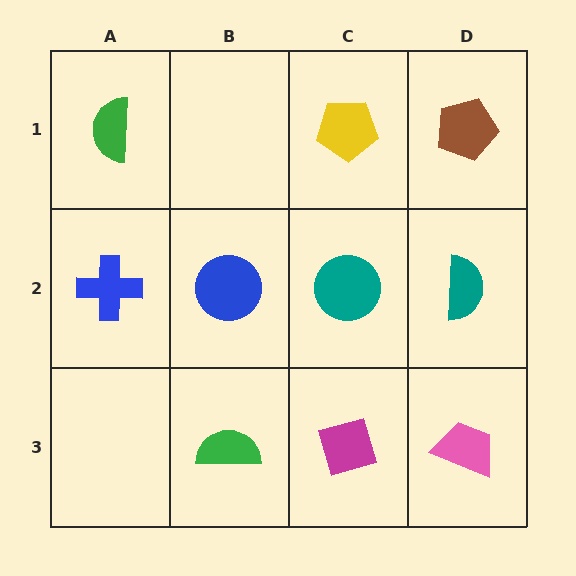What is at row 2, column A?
A blue cross.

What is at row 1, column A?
A green semicircle.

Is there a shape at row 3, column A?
No, that cell is empty.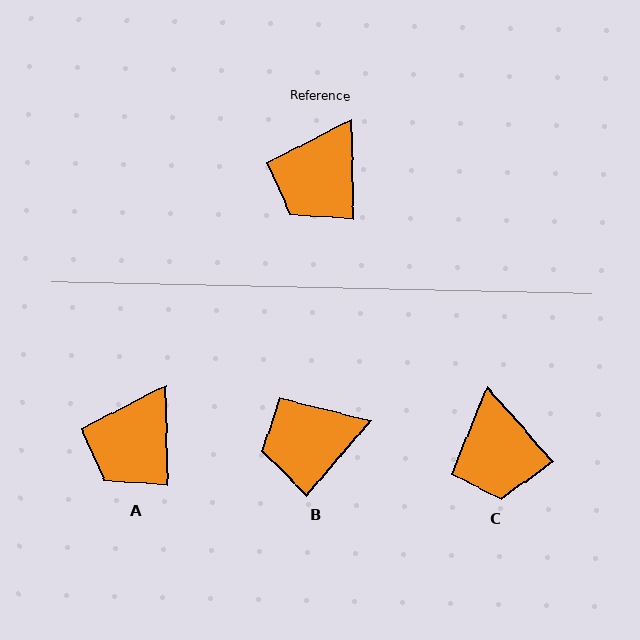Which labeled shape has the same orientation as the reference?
A.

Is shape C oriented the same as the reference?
No, it is off by about 41 degrees.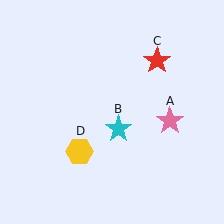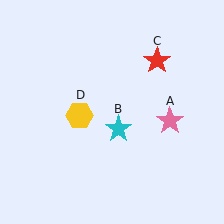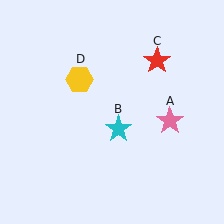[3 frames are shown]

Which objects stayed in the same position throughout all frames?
Pink star (object A) and cyan star (object B) and red star (object C) remained stationary.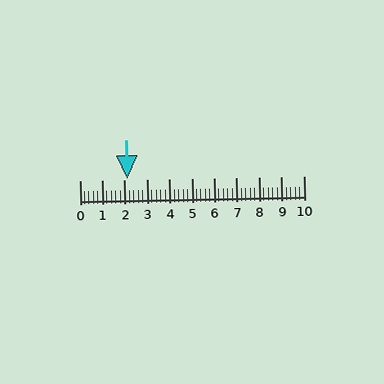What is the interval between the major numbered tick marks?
The major tick marks are spaced 1 units apart.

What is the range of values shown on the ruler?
The ruler shows values from 0 to 10.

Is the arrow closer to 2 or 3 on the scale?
The arrow is closer to 2.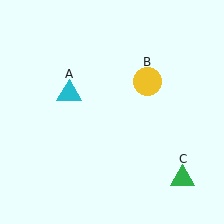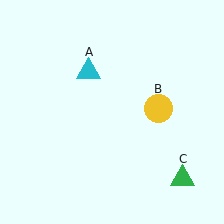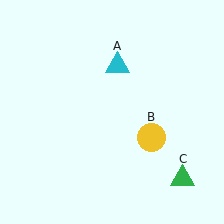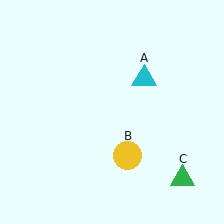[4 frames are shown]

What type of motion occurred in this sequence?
The cyan triangle (object A), yellow circle (object B) rotated clockwise around the center of the scene.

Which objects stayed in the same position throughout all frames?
Green triangle (object C) remained stationary.